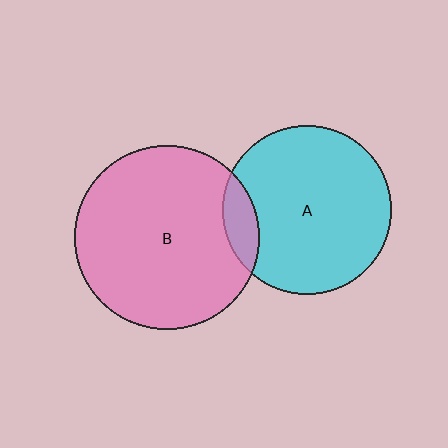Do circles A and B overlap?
Yes.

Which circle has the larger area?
Circle B (pink).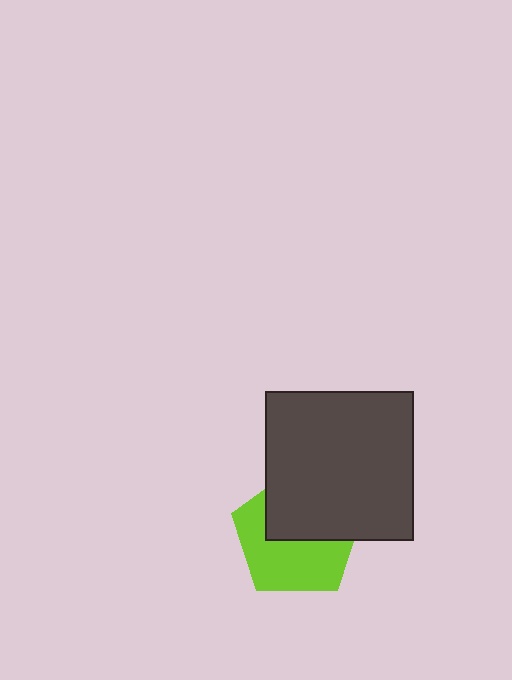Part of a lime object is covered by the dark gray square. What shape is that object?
It is a pentagon.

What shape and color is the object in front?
The object in front is a dark gray square.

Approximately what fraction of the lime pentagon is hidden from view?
Roughly 47% of the lime pentagon is hidden behind the dark gray square.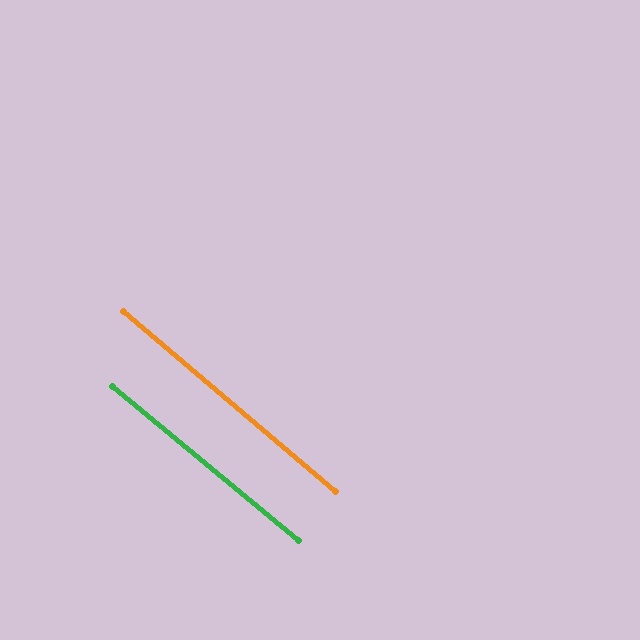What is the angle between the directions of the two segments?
Approximately 1 degree.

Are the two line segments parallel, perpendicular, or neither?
Parallel — their directions differ by only 0.6°.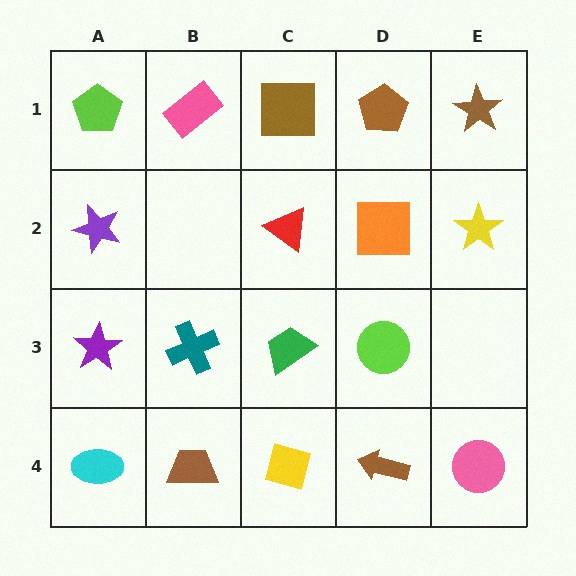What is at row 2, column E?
A yellow star.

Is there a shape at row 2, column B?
No, that cell is empty.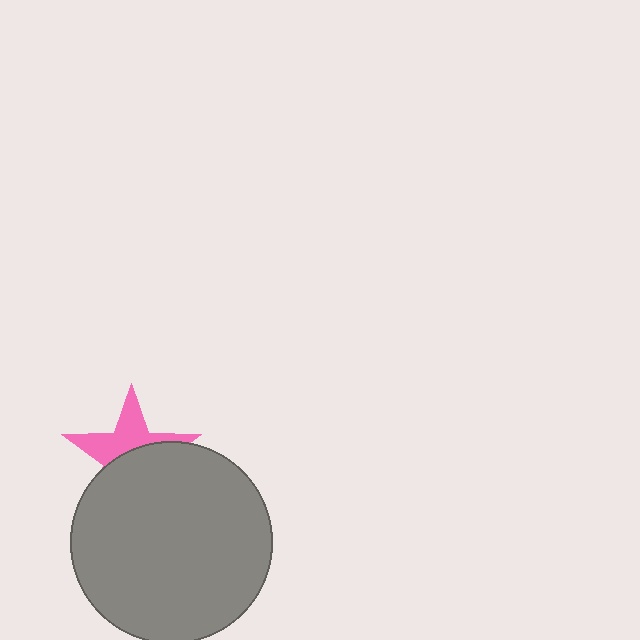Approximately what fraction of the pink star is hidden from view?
Roughly 55% of the pink star is hidden behind the gray circle.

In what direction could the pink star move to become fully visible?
The pink star could move up. That would shift it out from behind the gray circle entirely.